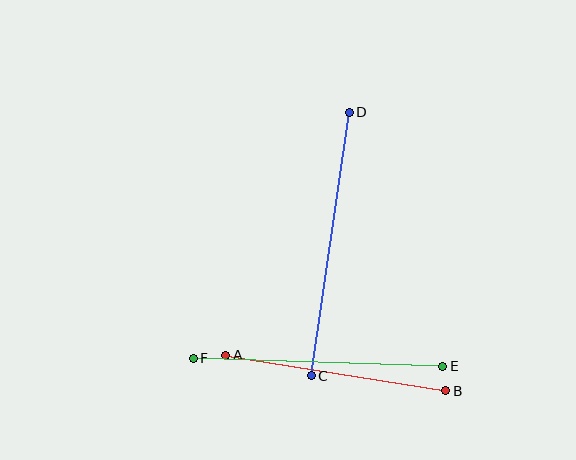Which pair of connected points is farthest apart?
Points C and D are farthest apart.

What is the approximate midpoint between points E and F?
The midpoint is at approximately (318, 362) pixels.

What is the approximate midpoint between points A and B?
The midpoint is at approximately (336, 373) pixels.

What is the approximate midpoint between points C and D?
The midpoint is at approximately (330, 244) pixels.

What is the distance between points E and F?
The distance is approximately 250 pixels.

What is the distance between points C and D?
The distance is approximately 266 pixels.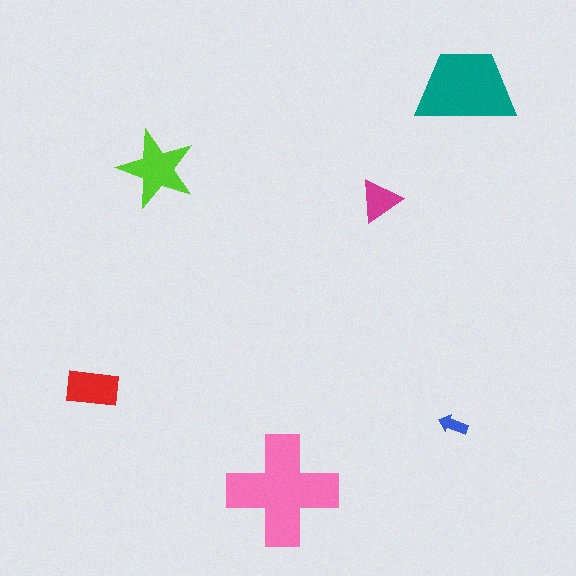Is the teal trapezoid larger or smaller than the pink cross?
Smaller.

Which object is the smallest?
The blue arrow.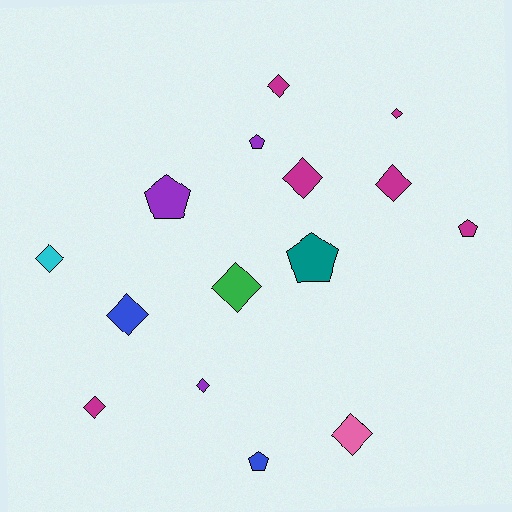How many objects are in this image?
There are 15 objects.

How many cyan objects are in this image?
There is 1 cyan object.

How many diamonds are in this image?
There are 10 diamonds.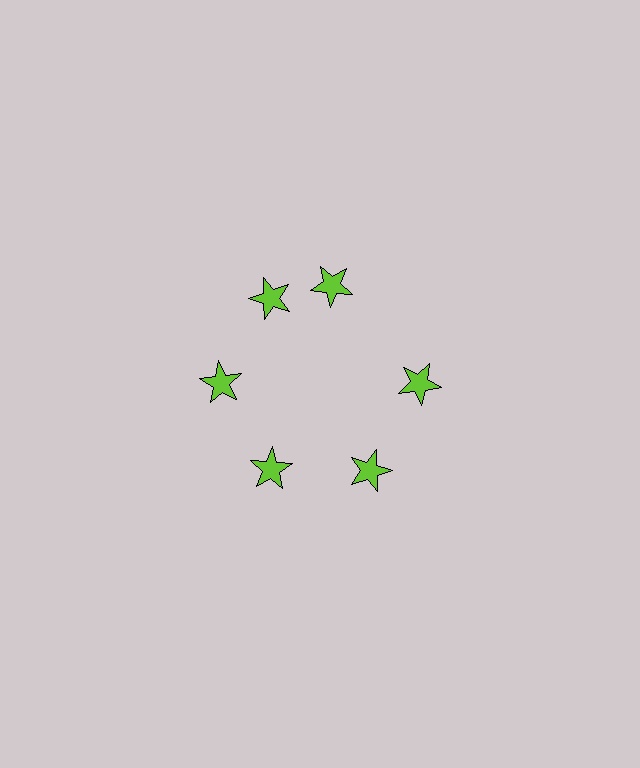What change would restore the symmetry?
The symmetry would be restored by rotating it back into even spacing with its neighbors so that all 6 stars sit at equal angles and equal distance from the center.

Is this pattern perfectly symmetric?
No. The 6 lime stars are arranged in a ring, but one element near the 1 o'clock position is rotated out of alignment along the ring, breaking the 6-fold rotational symmetry.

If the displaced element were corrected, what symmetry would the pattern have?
It would have 6-fold rotational symmetry — the pattern would map onto itself every 60 degrees.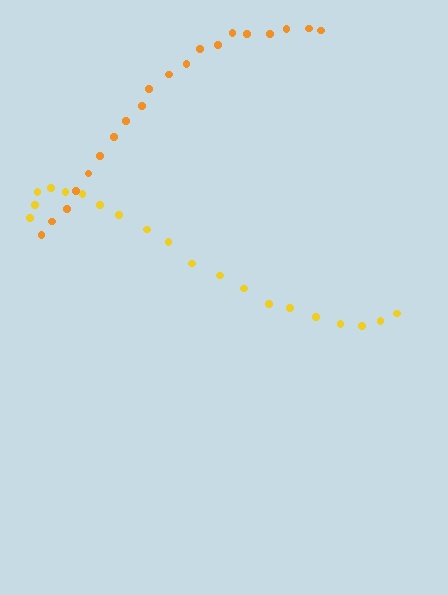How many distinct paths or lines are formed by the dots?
There are 2 distinct paths.